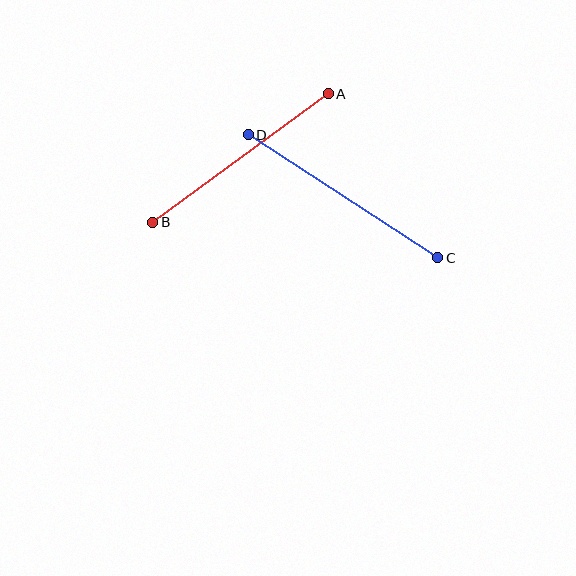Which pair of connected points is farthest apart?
Points C and D are farthest apart.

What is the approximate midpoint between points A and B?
The midpoint is at approximately (241, 158) pixels.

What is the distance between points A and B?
The distance is approximately 217 pixels.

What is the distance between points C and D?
The distance is approximately 226 pixels.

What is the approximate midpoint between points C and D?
The midpoint is at approximately (343, 196) pixels.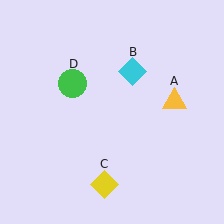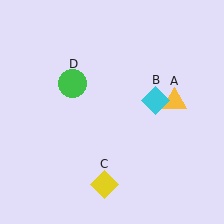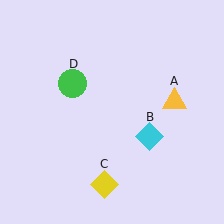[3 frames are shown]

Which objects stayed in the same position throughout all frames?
Yellow triangle (object A) and yellow diamond (object C) and green circle (object D) remained stationary.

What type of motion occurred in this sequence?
The cyan diamond (object B) rotated clockwise around the center of the scene.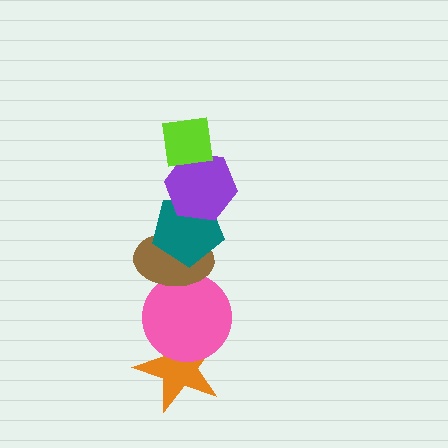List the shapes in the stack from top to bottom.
From top to bottom: the lime square, the purple hexagon, the teal pentagon, the brown ellipse, the pink circle, the orange star.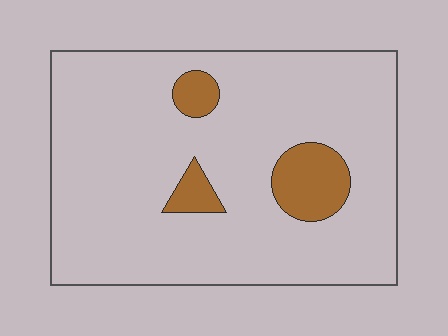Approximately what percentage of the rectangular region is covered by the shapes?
Approximately 10%.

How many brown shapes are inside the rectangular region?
3.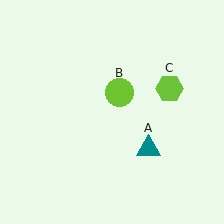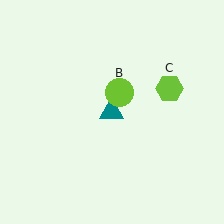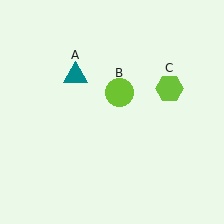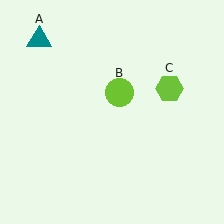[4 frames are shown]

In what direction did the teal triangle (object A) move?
The teal triangle (object A) moved up and to the left.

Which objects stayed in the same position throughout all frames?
Lime circle (object B) and lime hexagon (object C) remained stationary.